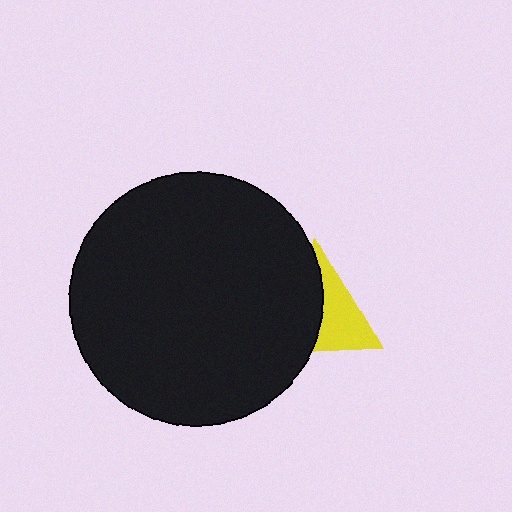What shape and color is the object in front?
The object in front is a black circle.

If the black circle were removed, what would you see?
You would see the complete yellow triangle.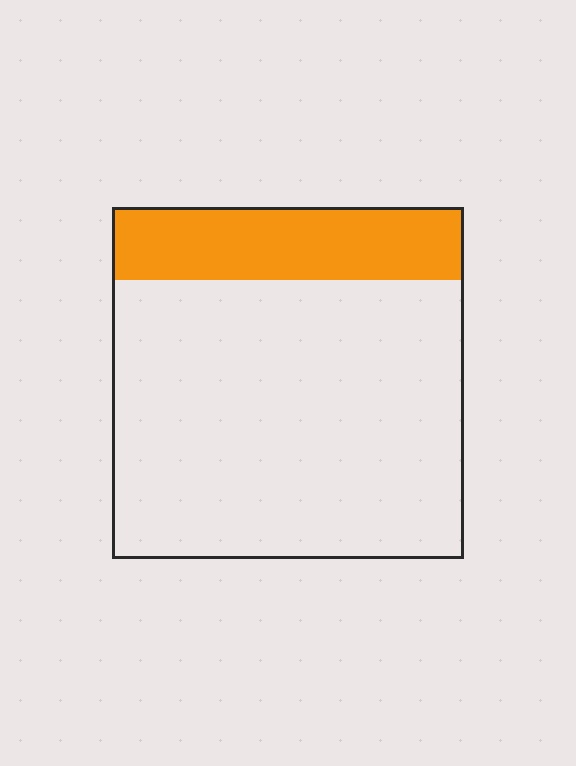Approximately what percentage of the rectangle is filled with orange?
Approximately 20%.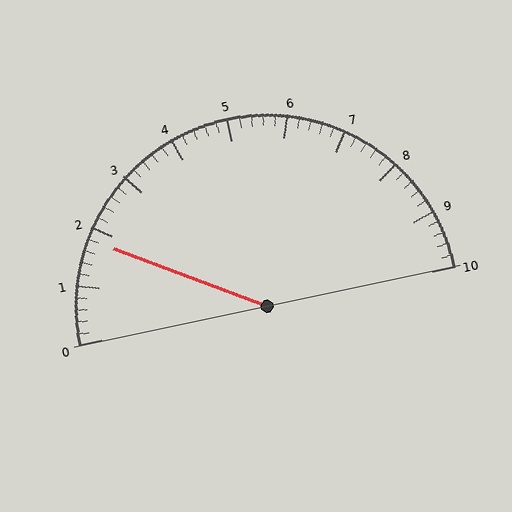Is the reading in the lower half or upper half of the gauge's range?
The reading is in the lower half of the range (0 to 10).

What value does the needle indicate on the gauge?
The needle indicates approximately 1.8.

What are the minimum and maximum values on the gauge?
The gauge ranges from 0 to 10.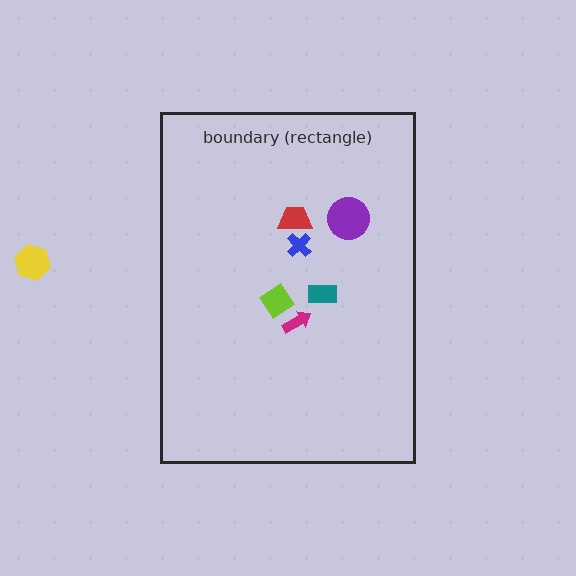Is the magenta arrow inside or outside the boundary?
Inside.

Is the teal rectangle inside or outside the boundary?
Inside.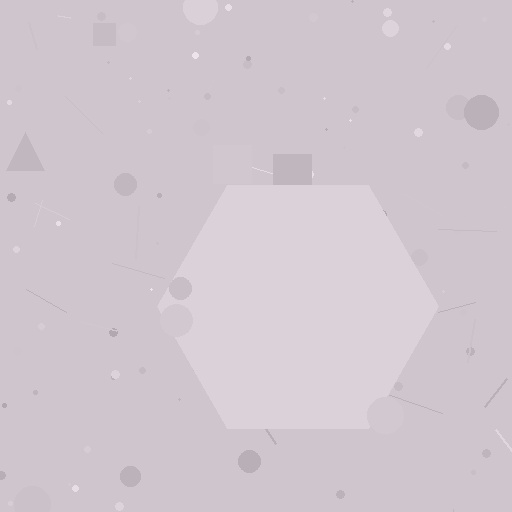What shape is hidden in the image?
A hexagon is hidden in the image.